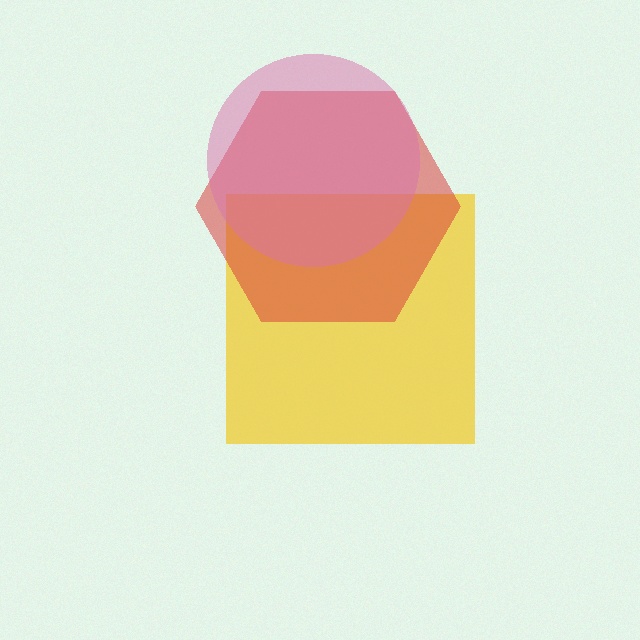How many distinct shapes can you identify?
There are 3 distinct shapes: a yellow square, a red hexagon, a pink circle.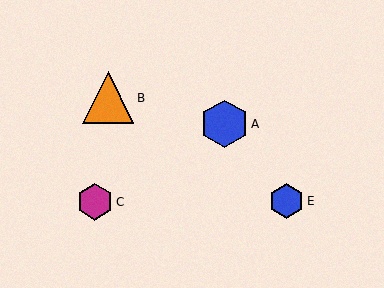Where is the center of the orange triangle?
The center of the orange triangle is at (108, 98).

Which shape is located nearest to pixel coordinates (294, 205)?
The blue hexagon (labeled E) at (287, 201) is nearest to that location.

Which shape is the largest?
The orange triangle (labeled B) is the largest.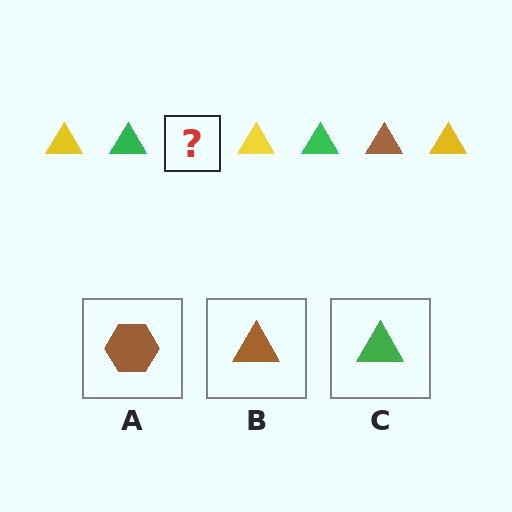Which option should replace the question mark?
Option B.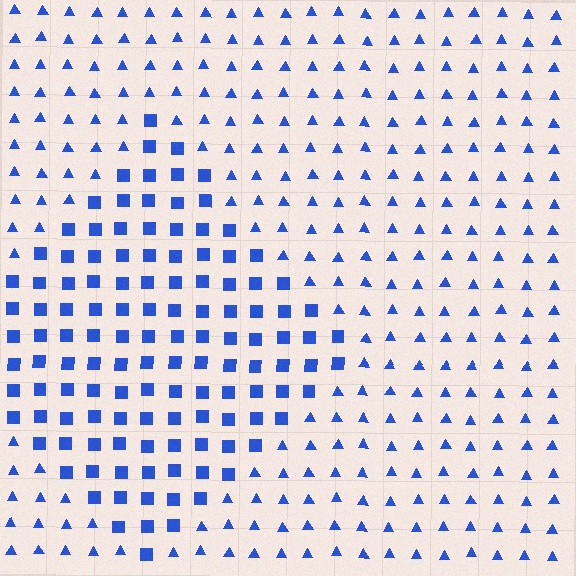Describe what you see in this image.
The image is filled with small blue elements arranged in a uniform grid. A diamond-shaped region contains squares, while the surrounding area contains triangles. The boundary is defined purely by the change in element shape.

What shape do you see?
I see a diamond.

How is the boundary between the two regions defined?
The boundary is defined by a change in element shape: squares inside vs. triangles outside. All elements share the same color and spacing.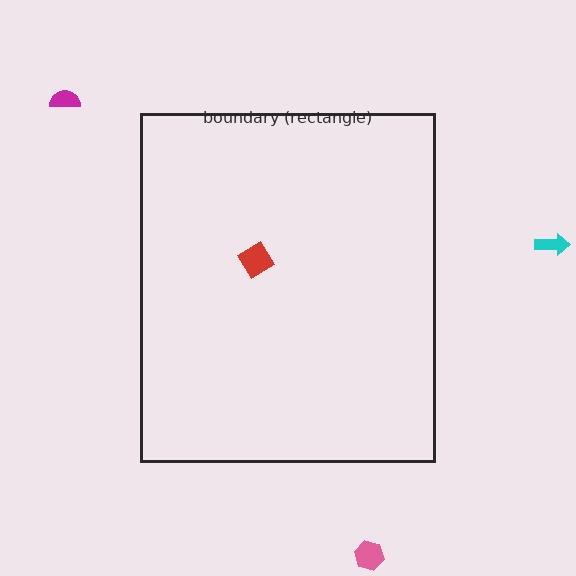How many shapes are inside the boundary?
1 inside, 3 outside.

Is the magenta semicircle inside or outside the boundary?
Outside.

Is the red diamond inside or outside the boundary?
Inside.